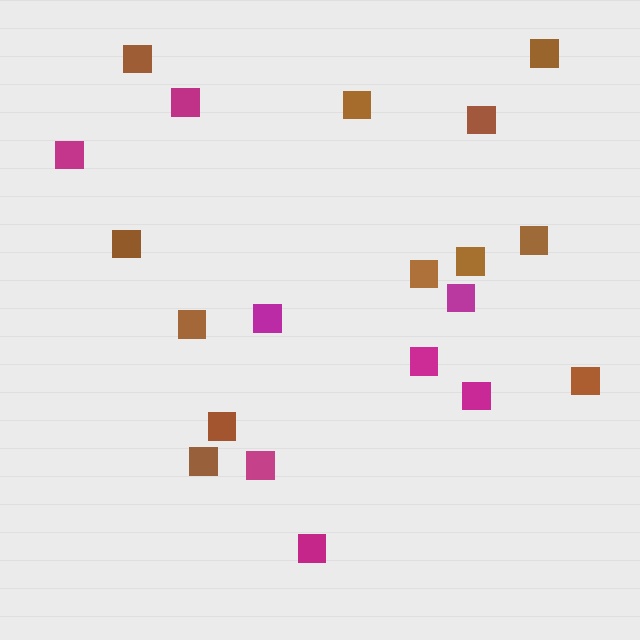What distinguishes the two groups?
There are 2 groups: one group of brown squares (12) and one group of magenta squares (8).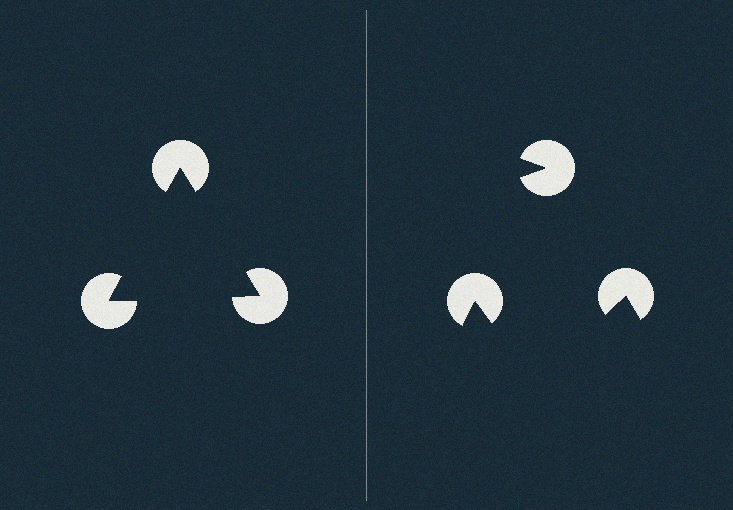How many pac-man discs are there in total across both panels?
6 — 3 on each side.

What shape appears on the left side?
An illusory triangle.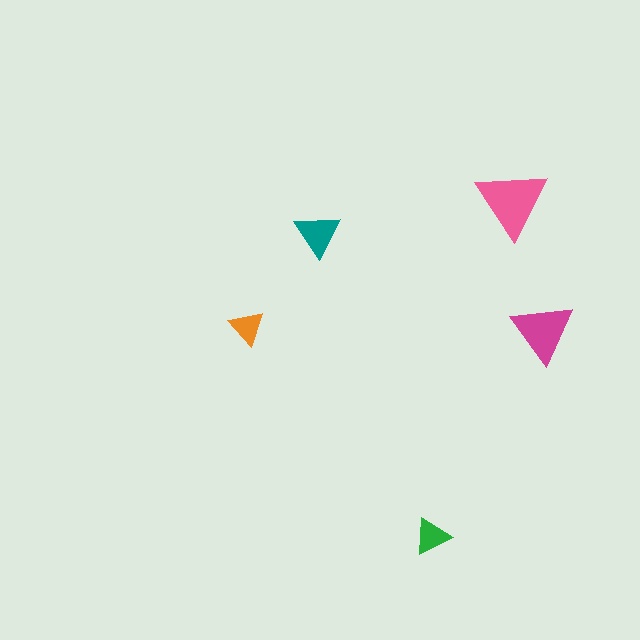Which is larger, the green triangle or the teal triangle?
The teal one.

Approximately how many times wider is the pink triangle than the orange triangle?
About 2 times wider.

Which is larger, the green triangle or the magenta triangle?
The magenta one.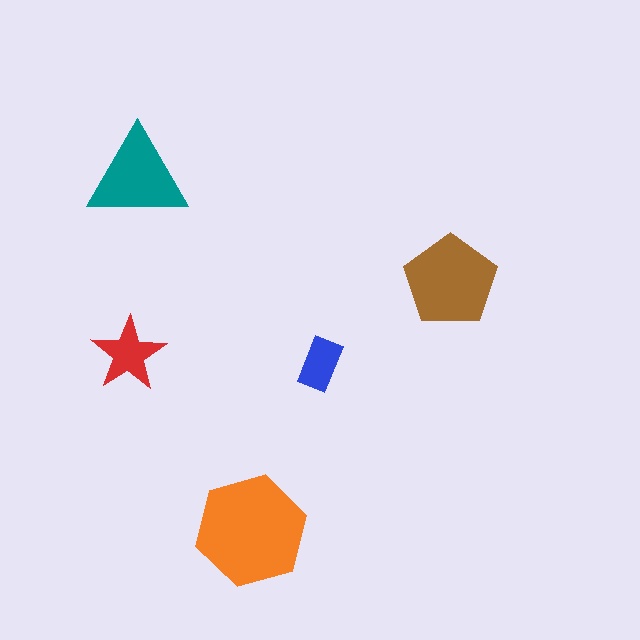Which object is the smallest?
The blue rectangle.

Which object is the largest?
The orange hexagon.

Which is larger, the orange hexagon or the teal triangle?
The orange hexagon.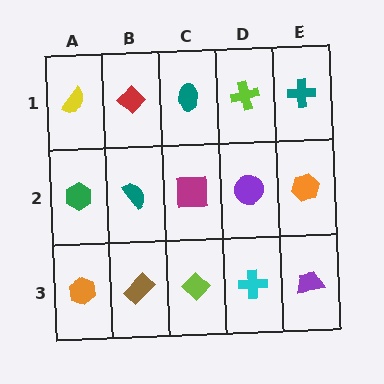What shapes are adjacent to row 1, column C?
A magenta square (row 2, column C), a red diamond (row 1, column B), a lime cross (row 1, column D).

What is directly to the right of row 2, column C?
A purple circle.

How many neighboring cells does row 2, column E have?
3.